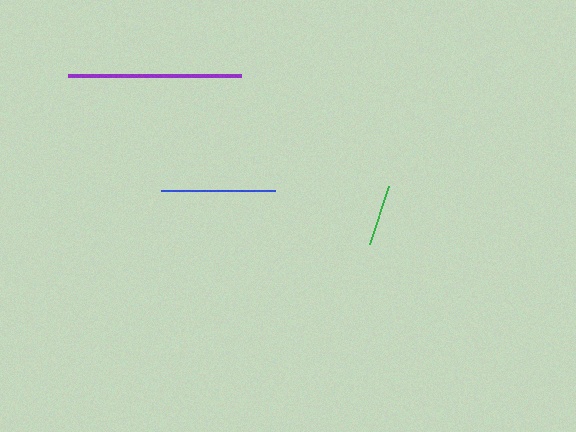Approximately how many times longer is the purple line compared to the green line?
The purple line is approximately 2.8 times the length of the green line.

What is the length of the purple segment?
The purple segment is approximately 173 pixels long.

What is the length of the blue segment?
The blue segment is approximately 114 pixels long.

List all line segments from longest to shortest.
From longest to shortest: purple, blue, green.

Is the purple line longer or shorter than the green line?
The purple line is longer than the green line.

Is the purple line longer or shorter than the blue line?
The purple line is longer than the blue line.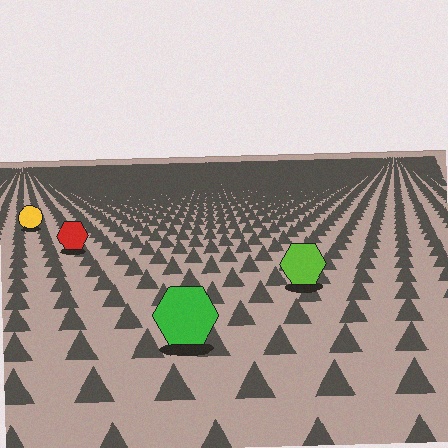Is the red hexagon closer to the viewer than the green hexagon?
No. The green hexagon is closer — you can tell from the texture gradient: the ground texture is coarser near it.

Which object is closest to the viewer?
The green hexagon is closest. The texture marks near it are larger and more spread out.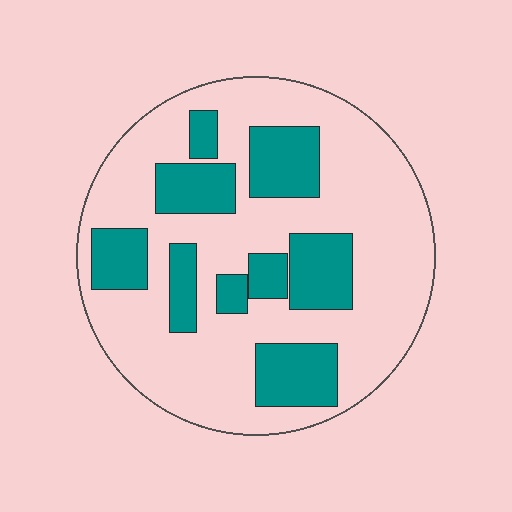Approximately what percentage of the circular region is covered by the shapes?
Approximately 30%.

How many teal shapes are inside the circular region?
9.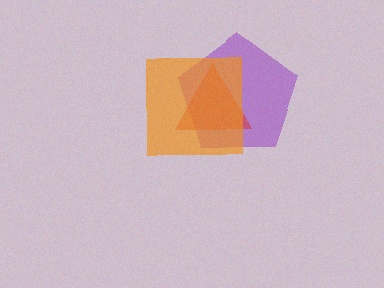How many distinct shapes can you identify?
There are 3 distinct shapes: a purple pentagon, a red triangle, an orange square.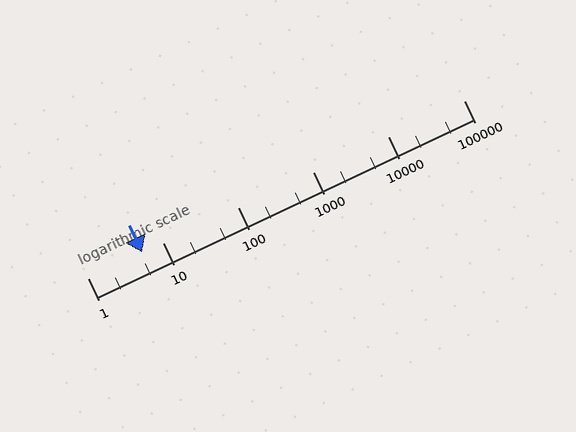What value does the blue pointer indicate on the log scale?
The pointer indicates approximately 5.3.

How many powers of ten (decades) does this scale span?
The scale spans 5 decades, from 1 to 100000.